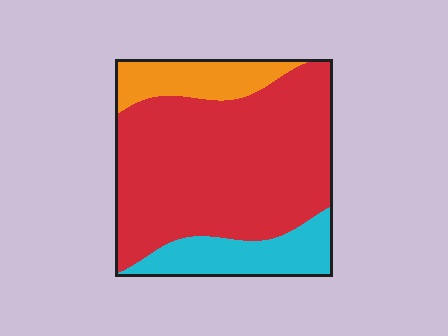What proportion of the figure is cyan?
Cyan takes up about one sixth (1/6) of the figure.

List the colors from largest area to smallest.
From largest to smallest: red, cyan, orange.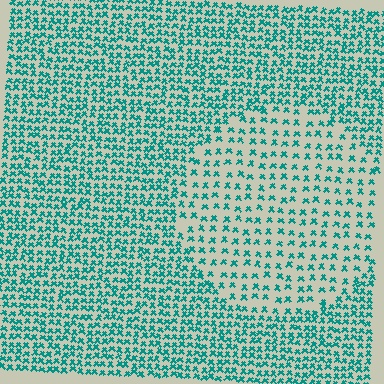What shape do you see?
I see a circle.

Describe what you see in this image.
The image contains small teal elements arranged at two different densities. A circle-shaped region is visible where the elements are less densely packed than the surrounding area.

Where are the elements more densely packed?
The elements are more densely packed outside the circle boundary.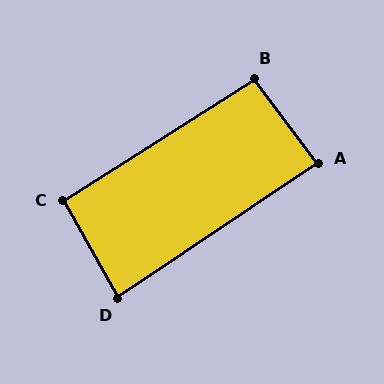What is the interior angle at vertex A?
Approximately 87 degrees (approximately right).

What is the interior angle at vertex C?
Approximately 93 degrees (approximately right).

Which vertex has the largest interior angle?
B, at approximately 94 degrees.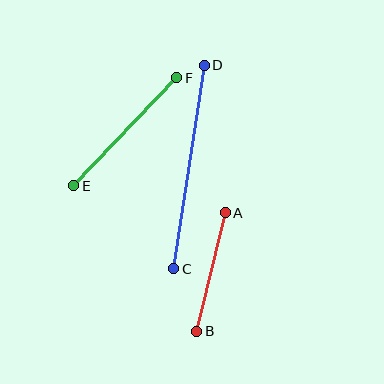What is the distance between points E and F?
The distance is approximately 149 pixels.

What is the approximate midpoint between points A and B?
The midpoint is at approximately (211, 272) pixels.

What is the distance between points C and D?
The distance is approximately 206 pixels.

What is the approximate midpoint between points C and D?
The midpoint is at approximately (189, 167) pixels.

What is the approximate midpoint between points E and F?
The midpoint is at approximately (125, 132) pixels.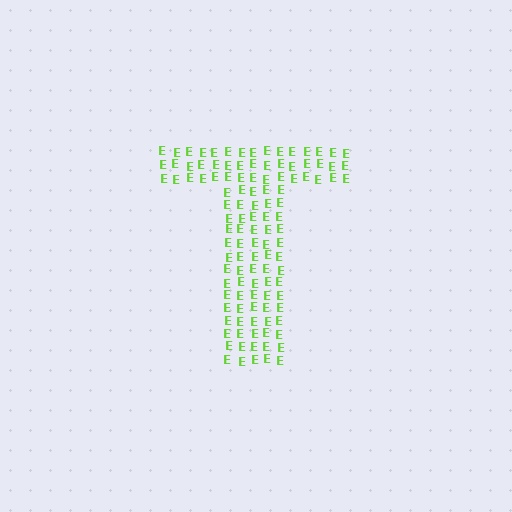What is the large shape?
The large shape is the letter T.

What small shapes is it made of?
It is made of small letter E's.